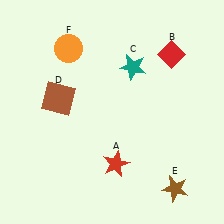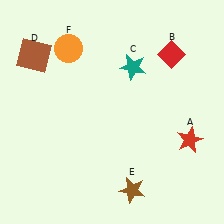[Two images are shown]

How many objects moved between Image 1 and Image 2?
3 objects moved between the two images.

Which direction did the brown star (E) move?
The brown star (E) moved left.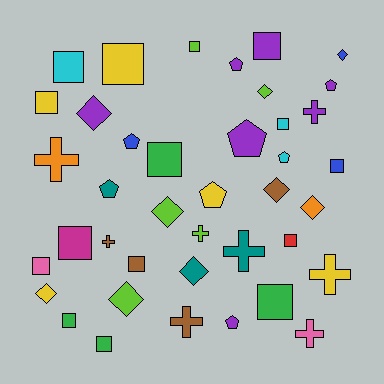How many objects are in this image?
There are 40 objects.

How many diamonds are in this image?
There are 9 diamonds.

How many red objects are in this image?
There is 1 red object.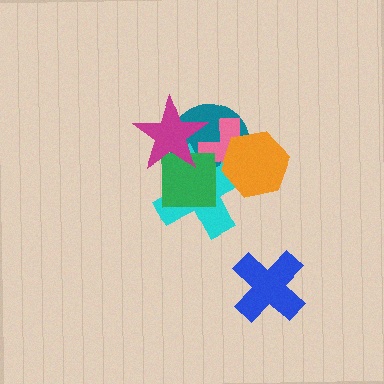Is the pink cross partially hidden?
Yes, it is partially covered by another shape.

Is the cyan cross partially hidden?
Yes, it is partially covered by another shape.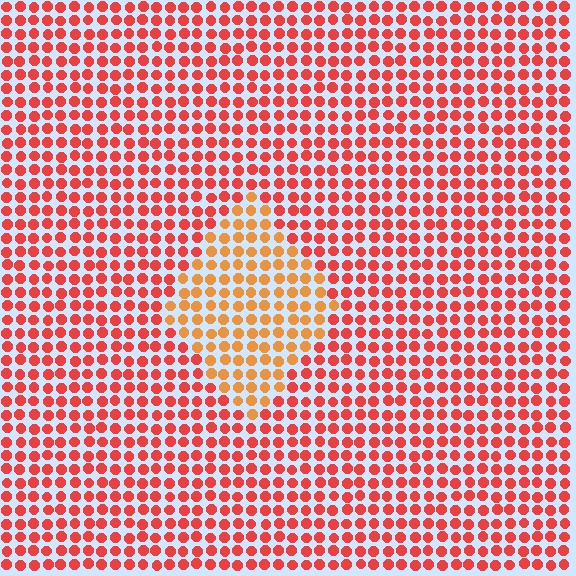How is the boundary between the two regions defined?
The boundary is defined purely by a slight shift in hue (about 30 degrees). Spacing, size, and orientation are identical on both sides.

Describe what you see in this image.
The image is filled with small red elements in a uniform arrangement. A diamond-shaped region is visible where the elements are tinted to a slightly different hue, forming a subtle color boundary.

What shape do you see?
I see a diamond.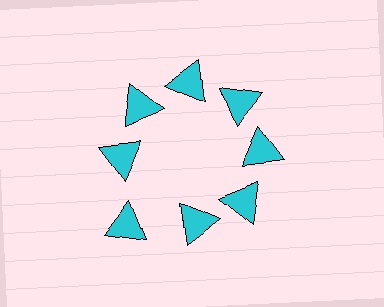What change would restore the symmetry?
The symmetry would be restored by moving it inward, back onto the ring so that all 8 triangles sit at equal angles and equal distance from the center.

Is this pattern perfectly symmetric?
No. The 8 cyan triangles are arranged in a ring, but one element near the 8 o'clock position is pushed outward from the center, breaking the 8-fold rotational symmetry.